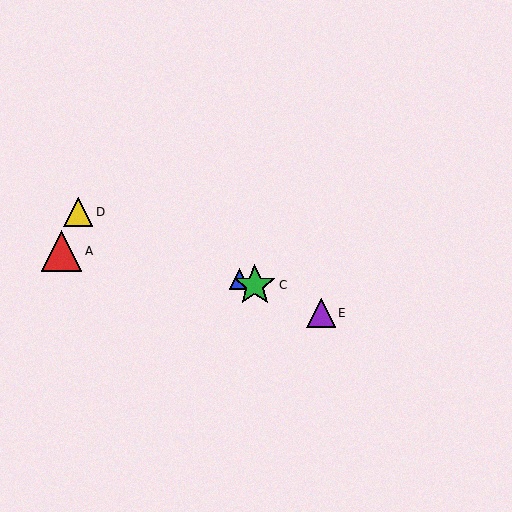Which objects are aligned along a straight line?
Objects B, C, D, E are aligned along a straight line.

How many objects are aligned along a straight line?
4 objects (B, C, D, E) are aligned along a straight line.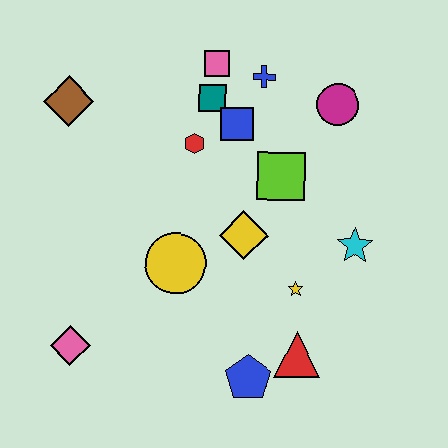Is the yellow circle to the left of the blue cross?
Yes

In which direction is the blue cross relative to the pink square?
The blue cross is to the right of the pink square.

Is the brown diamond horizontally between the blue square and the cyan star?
No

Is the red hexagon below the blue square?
Yes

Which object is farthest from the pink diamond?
The magenta circle is farthest from the pink diamond.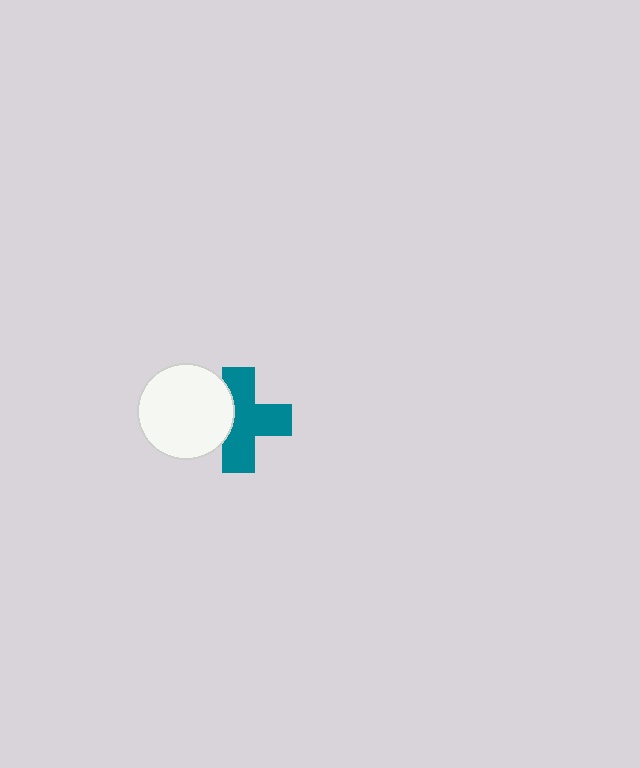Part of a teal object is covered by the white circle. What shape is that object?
It is a cross.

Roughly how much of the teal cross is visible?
Most of it is visible (roughly 70%).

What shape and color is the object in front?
The object in front is a white circle.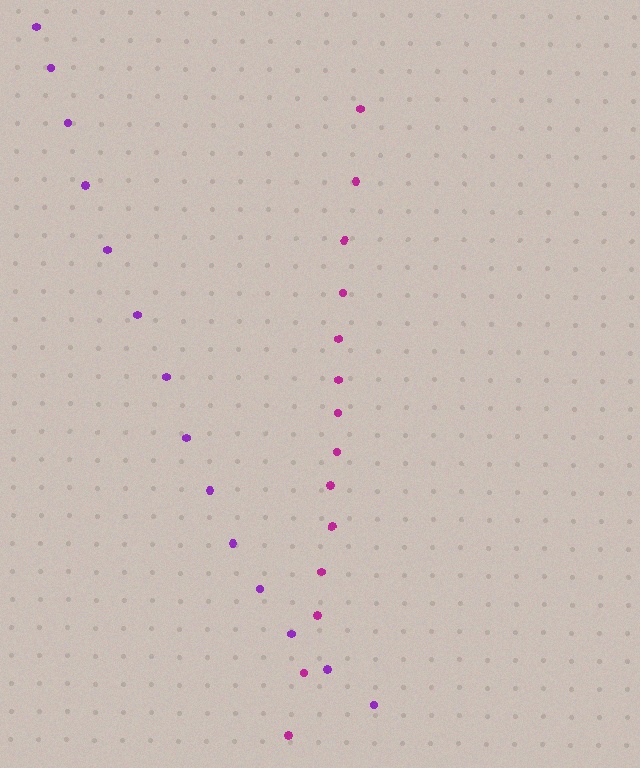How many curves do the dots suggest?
There are 2 distinct paths.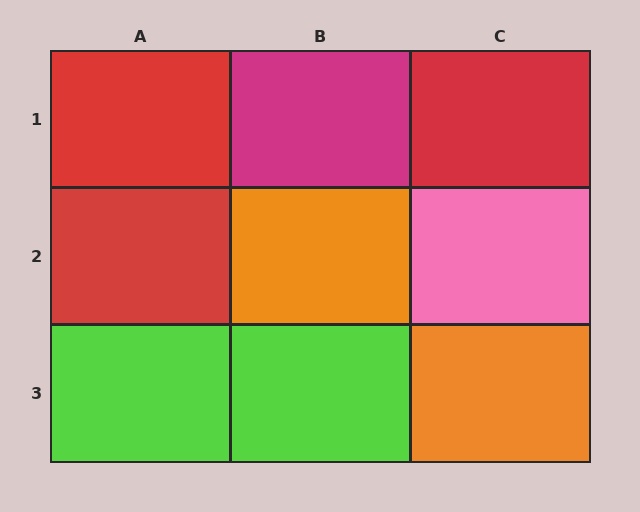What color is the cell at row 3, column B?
Lime.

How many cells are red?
3 cells are red.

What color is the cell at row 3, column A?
Lime.